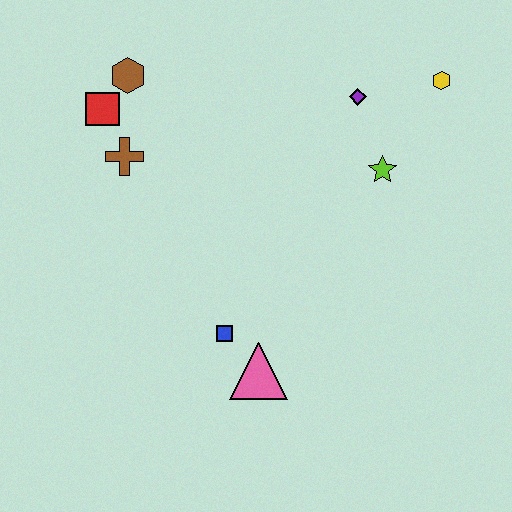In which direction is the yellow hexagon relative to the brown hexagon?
The yellow hexagon is to the right of the brown hexagon.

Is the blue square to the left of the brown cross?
No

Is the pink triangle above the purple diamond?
No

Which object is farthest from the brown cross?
The yellow hexagon is farthest from the brown cross.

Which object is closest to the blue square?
The pink triangle is closest to the blue square.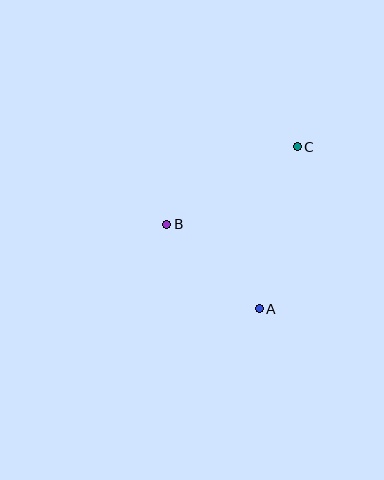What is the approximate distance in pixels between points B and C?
The distance between B and C is approximately 152 pixels.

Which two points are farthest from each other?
Points A and C are farthest from each other.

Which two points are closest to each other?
Points A and B are closest to each other.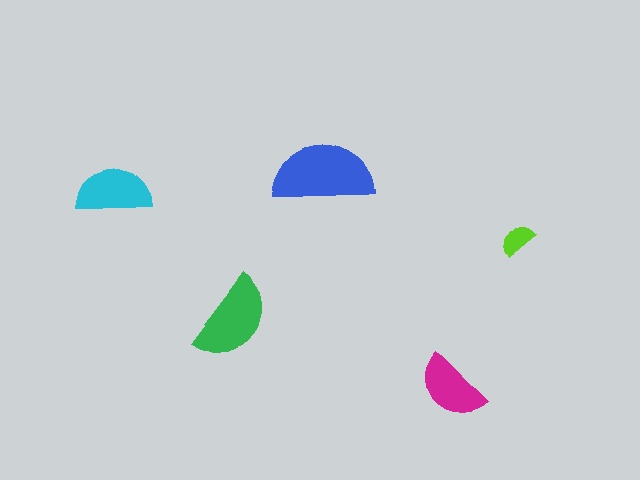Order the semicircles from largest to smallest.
the blue one, the green one, the cyan one, the magenta one, the lime one.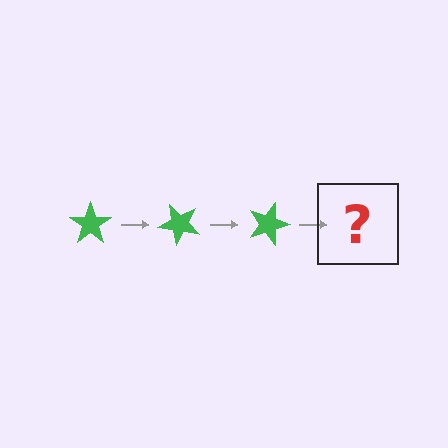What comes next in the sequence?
The next element should be a green star rotated 135 degrees.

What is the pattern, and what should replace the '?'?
The pattern is that the star rotates 45 degrees each step. The '?' should be a green star rotated 135 degrees.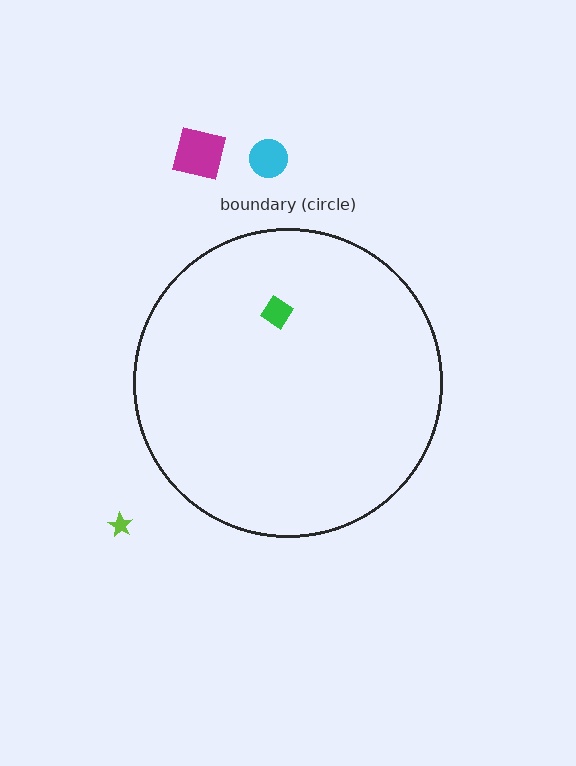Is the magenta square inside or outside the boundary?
Outside.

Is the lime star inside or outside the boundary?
Outside.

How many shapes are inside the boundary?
1 inside, 3 outside.